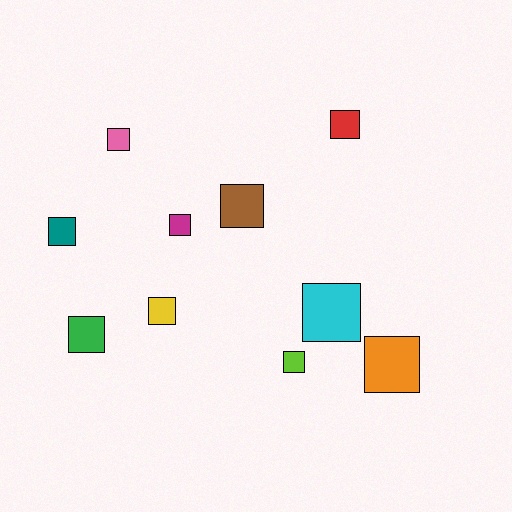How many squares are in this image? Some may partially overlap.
There are 10 squares.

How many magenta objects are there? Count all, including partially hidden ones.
There is 1 magenta object.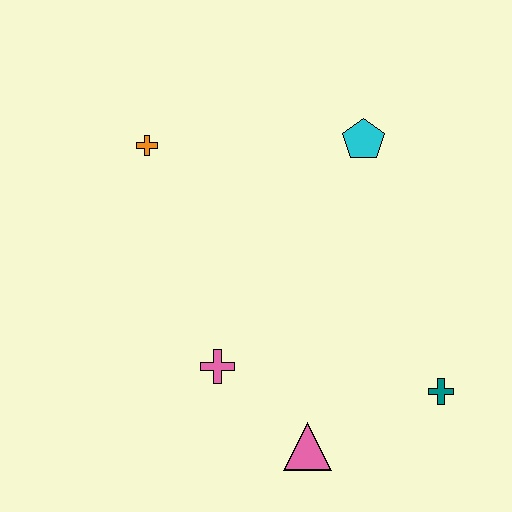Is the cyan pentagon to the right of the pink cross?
Yes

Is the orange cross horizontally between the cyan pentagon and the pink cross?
No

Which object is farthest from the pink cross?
The cyan pentagon is farthest from the pink cross.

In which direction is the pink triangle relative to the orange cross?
The pink triangle is below the orange cross.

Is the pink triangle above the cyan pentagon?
No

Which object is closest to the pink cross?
The pink triangle is closest to the pink cross.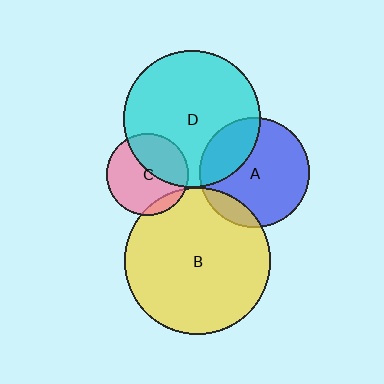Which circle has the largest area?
Circle B (yellow).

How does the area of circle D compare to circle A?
Approximately 1.5 times.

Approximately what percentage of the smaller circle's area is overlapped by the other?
Approximately 10%.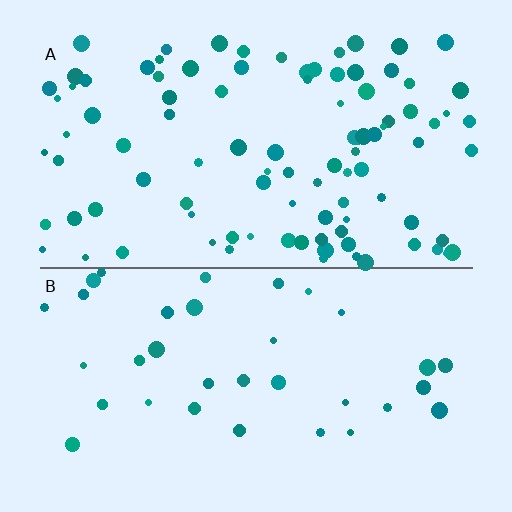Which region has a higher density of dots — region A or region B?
A (the top).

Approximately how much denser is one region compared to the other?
Approximately 2.8× — region A over region B.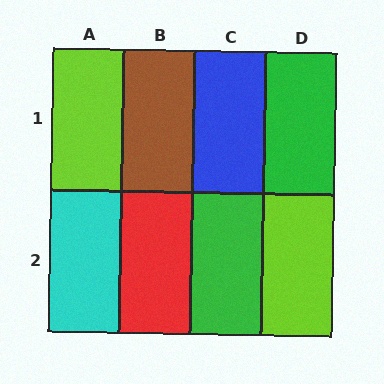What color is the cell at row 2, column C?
Green.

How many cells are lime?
2 cells are lime.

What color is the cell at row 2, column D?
Lime.